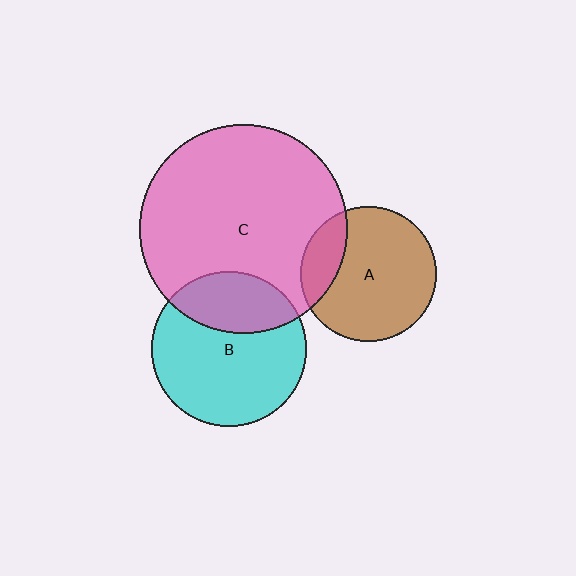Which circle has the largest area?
Circle C (pink).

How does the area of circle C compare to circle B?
Approximately 1.8 times.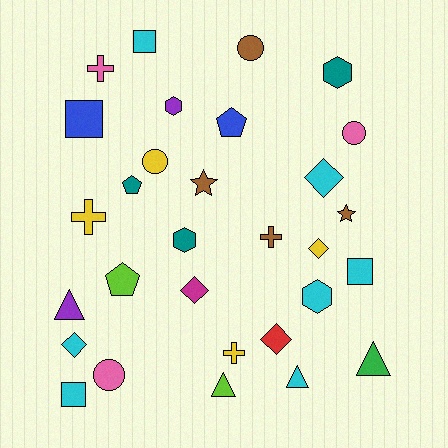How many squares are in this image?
There are 4 squares.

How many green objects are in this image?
There is 1 green object.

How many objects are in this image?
There are 30 objects.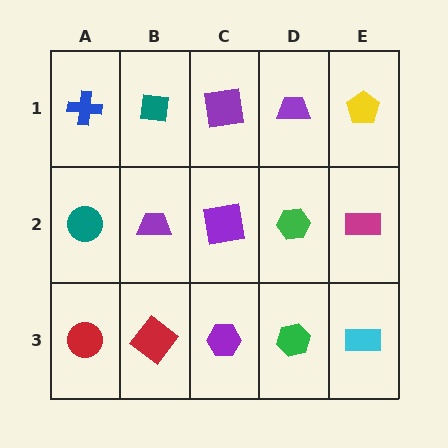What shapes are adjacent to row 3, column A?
A teal circle (row 2, column A), a red diamond (row 3, column B).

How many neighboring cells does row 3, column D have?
3.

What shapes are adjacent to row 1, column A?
A teal circle (row 2, column A), a teal square (row 1, column B).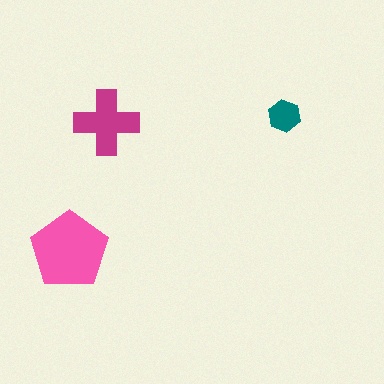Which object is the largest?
The pink pentagon.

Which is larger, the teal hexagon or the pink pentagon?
The pink pentagon.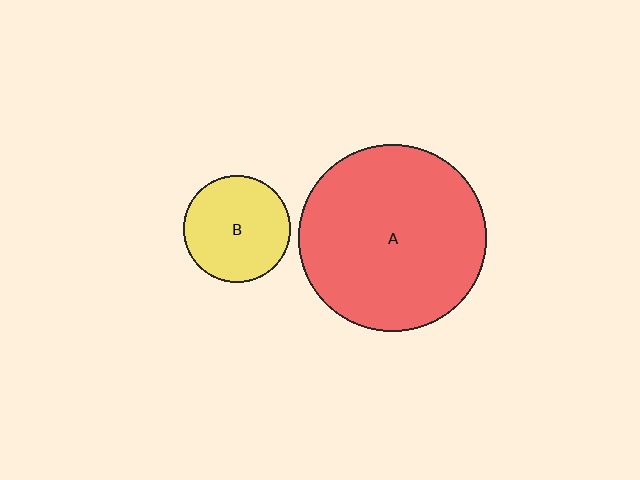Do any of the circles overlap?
No, none of the circles overlap.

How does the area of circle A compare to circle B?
Approximately 3.1 times.